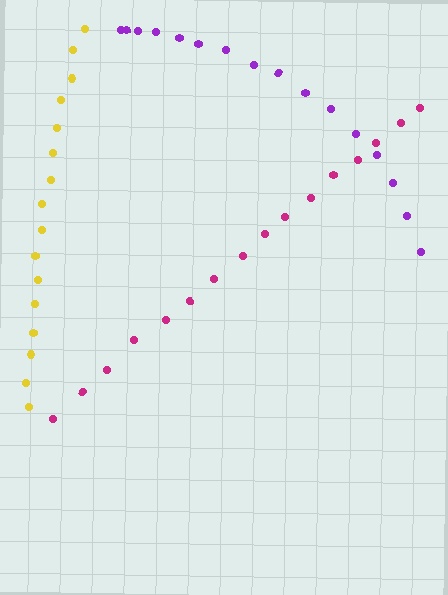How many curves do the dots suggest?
There are 3 distinct paths.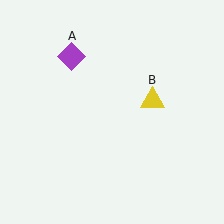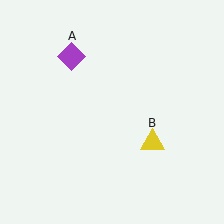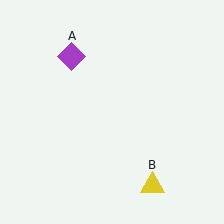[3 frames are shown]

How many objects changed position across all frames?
1 object changed position: yellow triangle (object B).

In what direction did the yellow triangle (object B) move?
The yellow triangle (object B) moved down.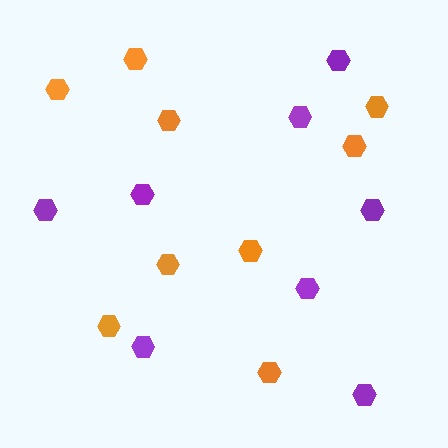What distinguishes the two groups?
There are 2 groups: one group of orange hexagons (9) and one group of purple hexagons (8).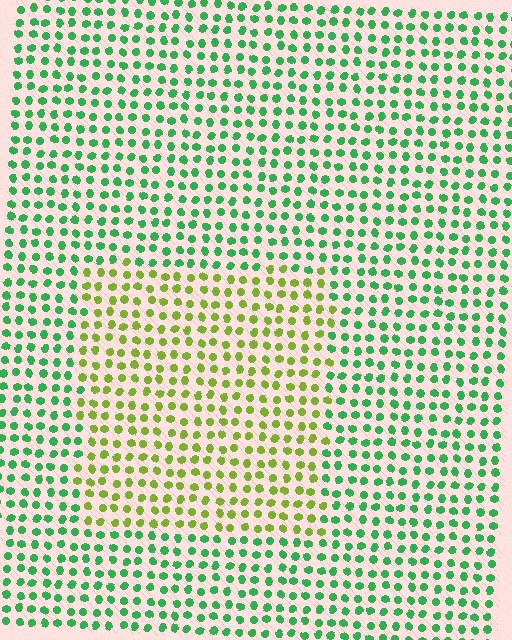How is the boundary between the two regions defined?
The boundary is defined purely by a slight shift in hue (about 51 degrees). Spacing, size, and orientation are identical on both sides.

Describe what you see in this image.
The image is filled with small green elements in a uniform arrangement. A rectangle-shaped region is visible where the elements are tinted to a slightly different hue, forming a subtle color boundary.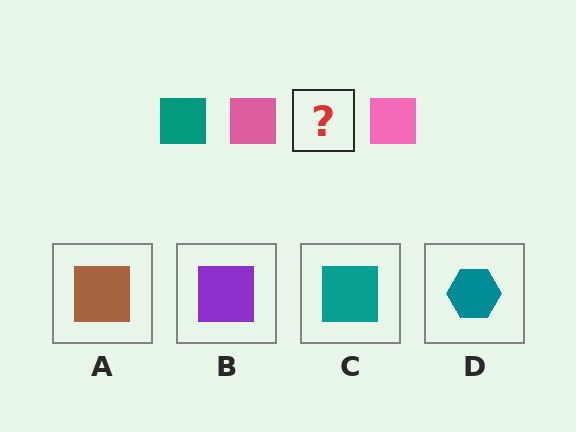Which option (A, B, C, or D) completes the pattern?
C.